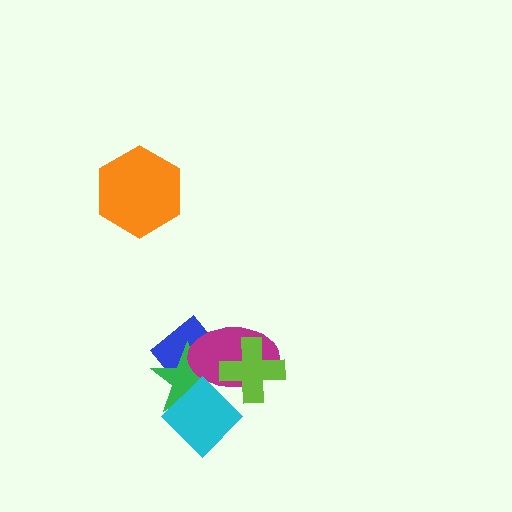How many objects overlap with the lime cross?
1 object overlaps with the lime cross.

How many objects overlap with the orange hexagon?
0 objects overlap with the orange hexagon.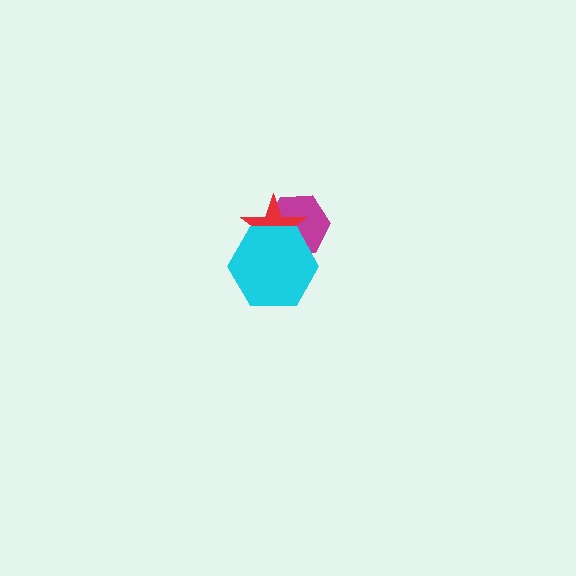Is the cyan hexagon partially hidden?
No, no other shape covers it.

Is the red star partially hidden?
Yes, it is partially covered by another shape.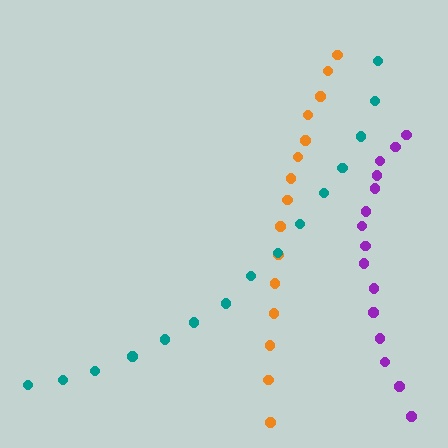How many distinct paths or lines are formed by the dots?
There are 3 distinct paths.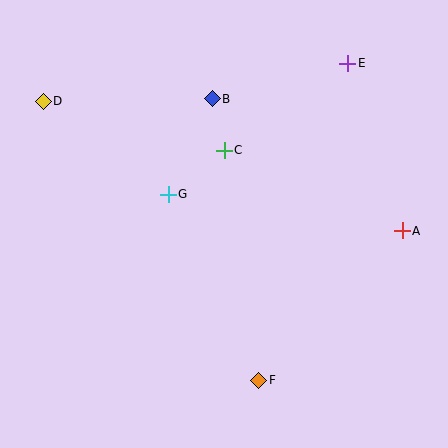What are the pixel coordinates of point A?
Point A is at (402, 231).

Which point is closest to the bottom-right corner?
Point F is closest to the bottom-right corner.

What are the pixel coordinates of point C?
Point C is at (224, 150).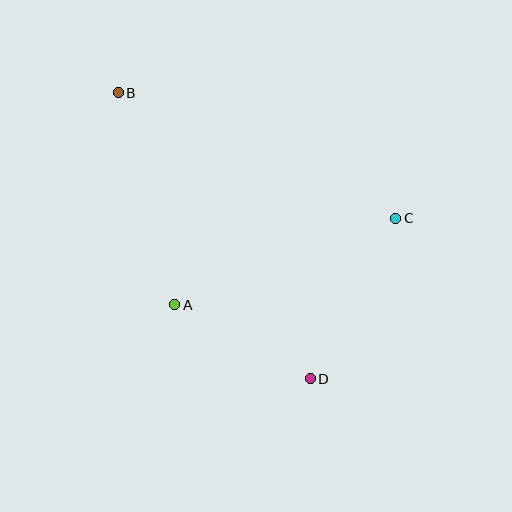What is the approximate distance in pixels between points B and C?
The distance between B and C is approximately 305 pixels.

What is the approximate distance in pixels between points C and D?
The distance between C and D is approximately 182 pixels.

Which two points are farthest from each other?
Points B and D are farthest from each other.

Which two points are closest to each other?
Points A and D are closest to each other.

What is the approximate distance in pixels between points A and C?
The distance between A and C is approximately 237 pixels.